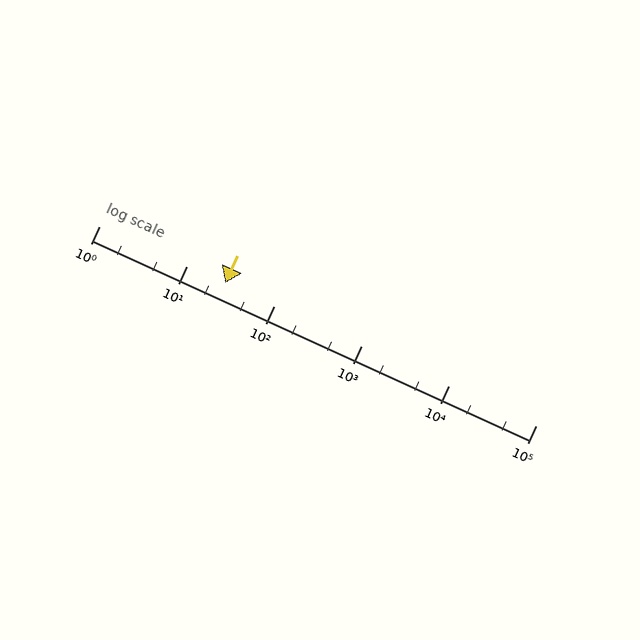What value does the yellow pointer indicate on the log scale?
The pointer indicates approximately 28.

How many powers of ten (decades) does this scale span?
The scale spans 5 decades, from 1 to 100000.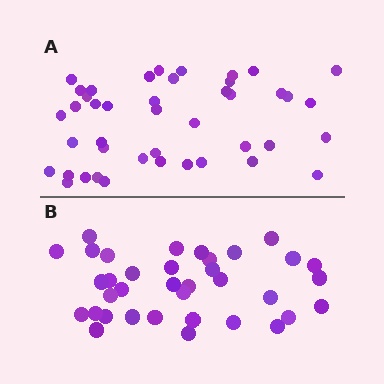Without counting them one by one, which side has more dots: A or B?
Region A (the top region) has more dots.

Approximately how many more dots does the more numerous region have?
Region A has roughly 8 or so more dots than region B.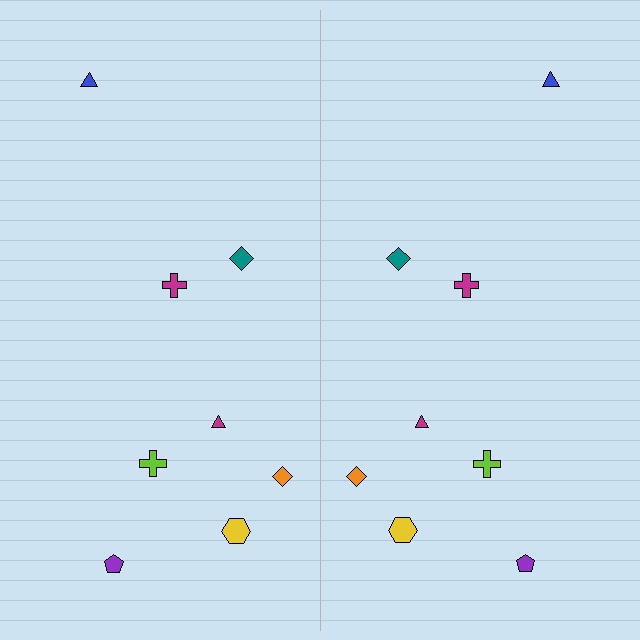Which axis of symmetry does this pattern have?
The pattern has a vertical axis of symmetry running through the center of the image.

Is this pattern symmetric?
Yes, this pattern has bilateral (reflection) symmetry.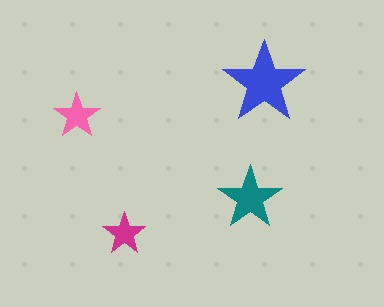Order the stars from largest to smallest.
the blue one, the teal one, the pink one, the magenta one.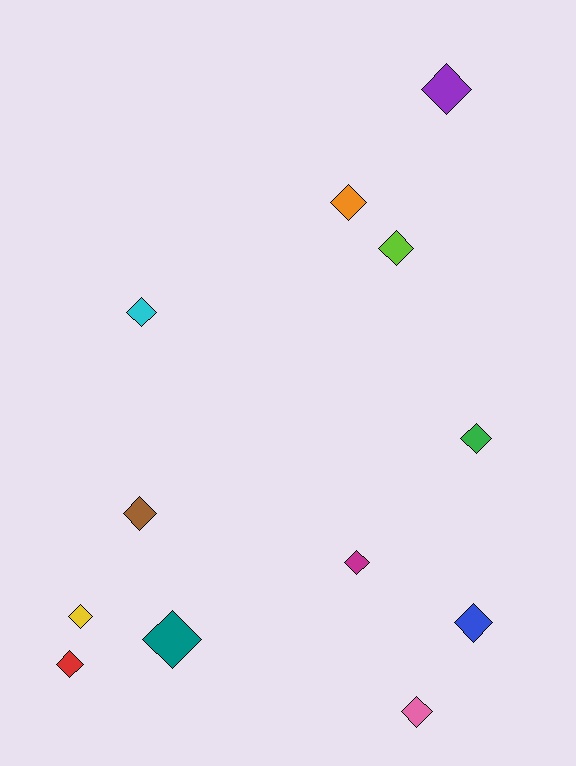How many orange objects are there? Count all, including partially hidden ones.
There is 1 orange object.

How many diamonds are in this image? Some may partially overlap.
There are 12 diamonds.